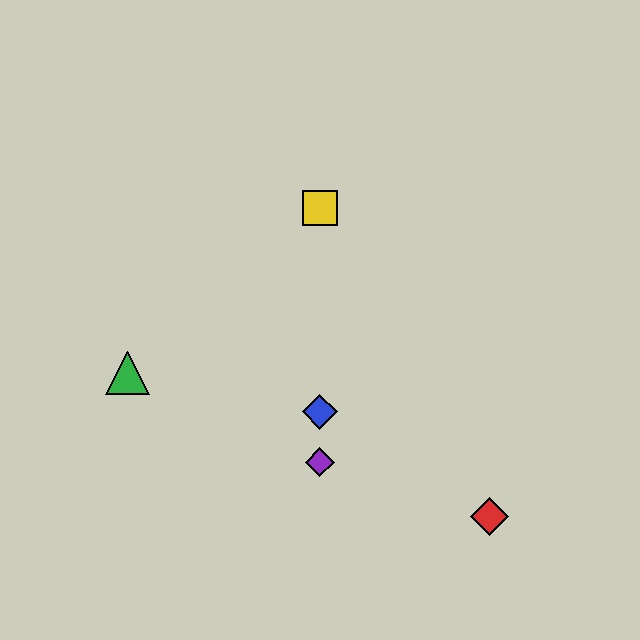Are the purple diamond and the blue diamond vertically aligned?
Yes, both are at x≈320.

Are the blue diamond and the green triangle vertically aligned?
No, the blue diamond is at x≈320 and the green triangle is at x≈128.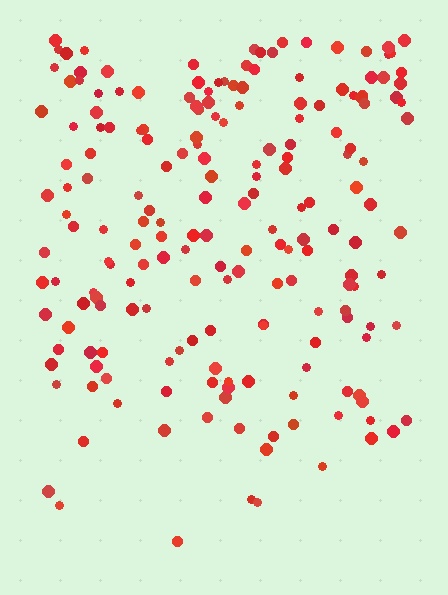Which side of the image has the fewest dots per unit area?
The bottom.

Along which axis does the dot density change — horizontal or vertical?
Vertical.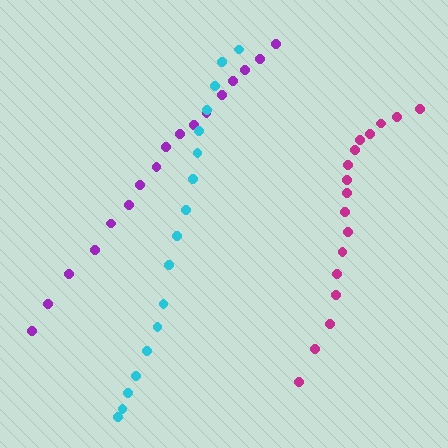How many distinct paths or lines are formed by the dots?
There are 3 distinct paths.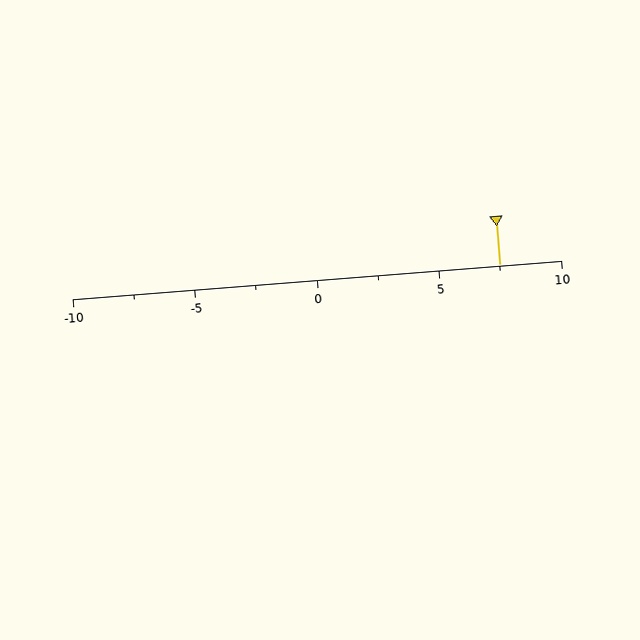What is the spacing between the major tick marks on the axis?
The major ticks are spaced 5 apart.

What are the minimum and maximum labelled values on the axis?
The axis runs from -10 to 10.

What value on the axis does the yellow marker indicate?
The marker indicates approximately 7.5.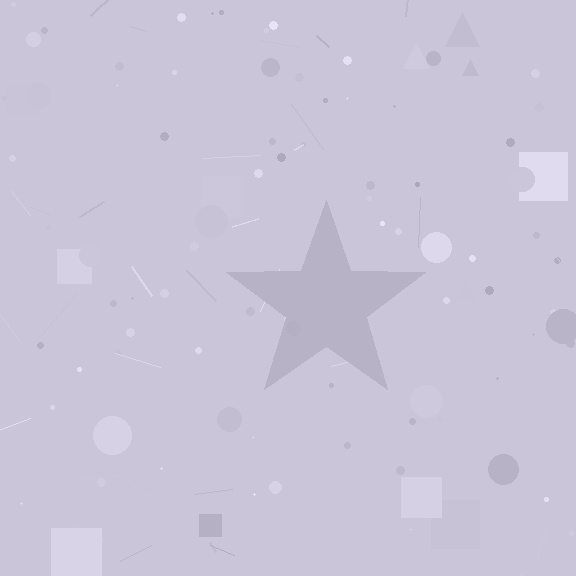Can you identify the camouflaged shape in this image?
The camouflaged shape is a star.